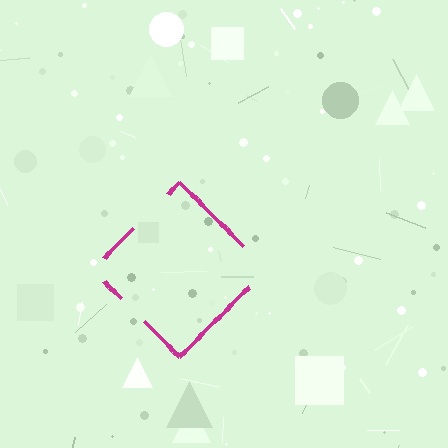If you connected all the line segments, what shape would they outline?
They would outline a diamond.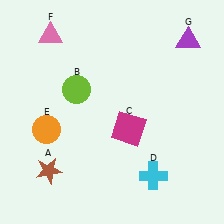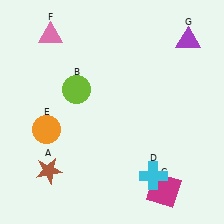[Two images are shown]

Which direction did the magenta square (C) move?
The magenta square (C) moved down.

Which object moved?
The magenta square (C) moved down.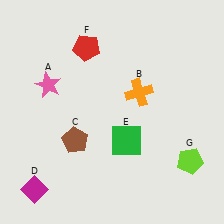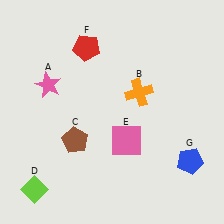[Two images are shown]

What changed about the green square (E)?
In Image 1, E is green. In Image 2, it changed to pink.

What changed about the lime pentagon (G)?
In Image 1, G is lime. In Image 2, it changed to blue.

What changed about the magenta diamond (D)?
In Image 1, D is magenta. In Image 2, it changed to lime.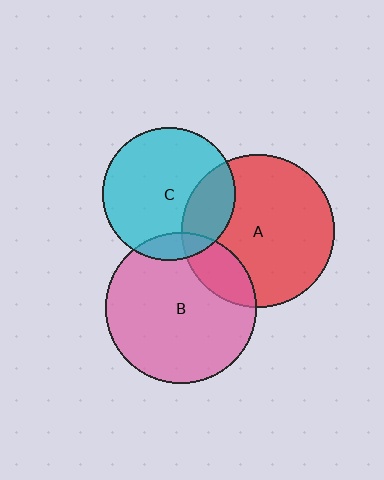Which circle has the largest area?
Circle A (red).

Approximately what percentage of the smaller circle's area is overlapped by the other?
Approximately 10%.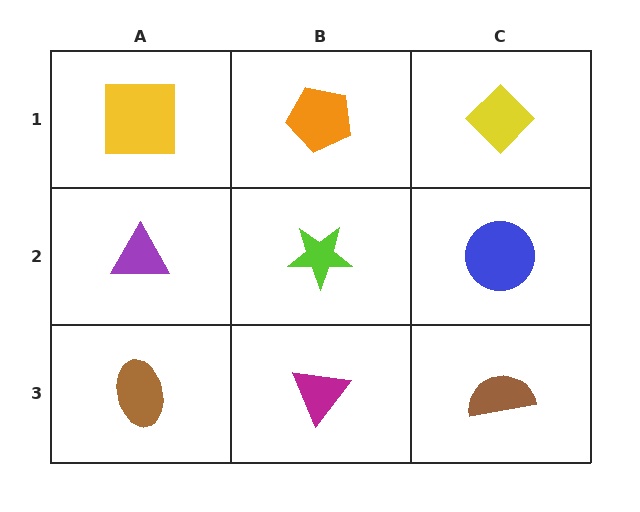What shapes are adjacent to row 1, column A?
A purple triangle (row 2, column A), an orange pentagon (row 1, column B).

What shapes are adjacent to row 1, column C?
A blue circle (row 2, column C), an orange pentagon (row 1, column B).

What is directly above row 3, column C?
A blue circle.